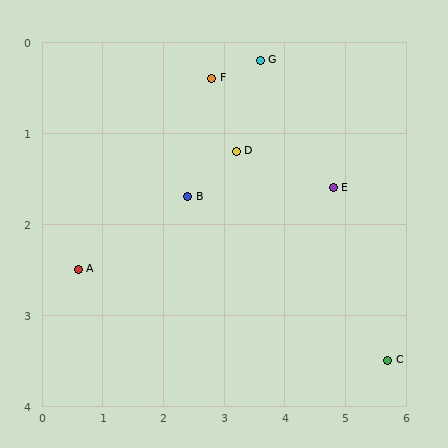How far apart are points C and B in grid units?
Points C and B are about 3.8 grid units apart.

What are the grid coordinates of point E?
Point E is at approximately (4.8, 1.6).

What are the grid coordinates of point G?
Point G is at approximately (3.6, 0.2).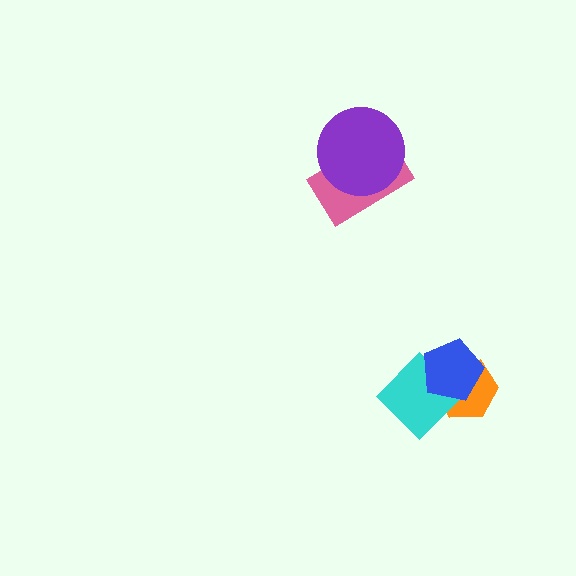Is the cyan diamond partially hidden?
Yes, it is partially covered by another shape.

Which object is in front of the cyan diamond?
The blue pentagon is in front of the cyan diamond.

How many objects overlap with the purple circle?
1 object overlaps with the purple circle.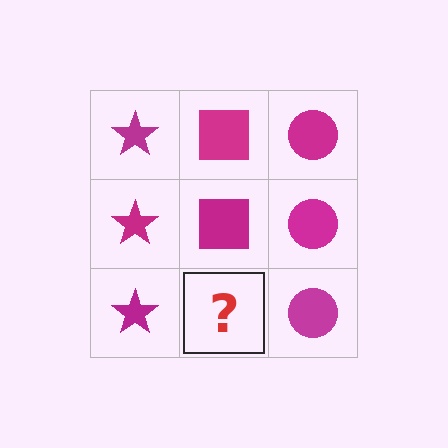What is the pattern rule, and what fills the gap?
The rule is that each column has a consistent shape. The gap should be filled with a magenta square.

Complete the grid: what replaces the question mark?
The question mark should be replaced with a magenta square.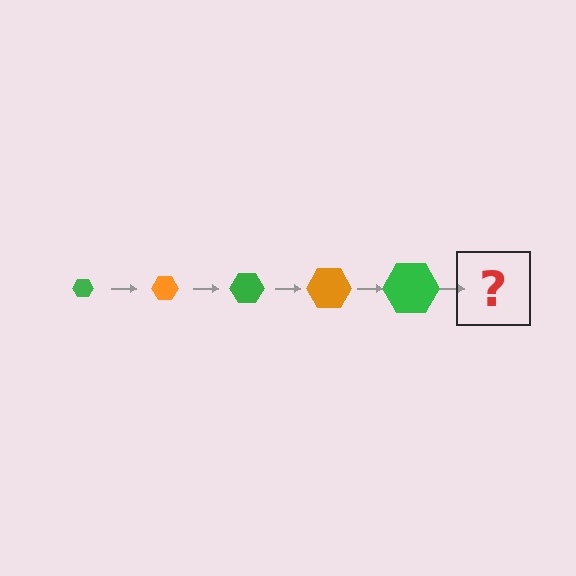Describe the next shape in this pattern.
It should be an orange hexagon, larger than the previous one.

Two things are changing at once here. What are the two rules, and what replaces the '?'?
The two rules are that the hexagon grows larger each step and the color cycles through green and orange. The '?' should be an orange hexagon, larger than the previous one.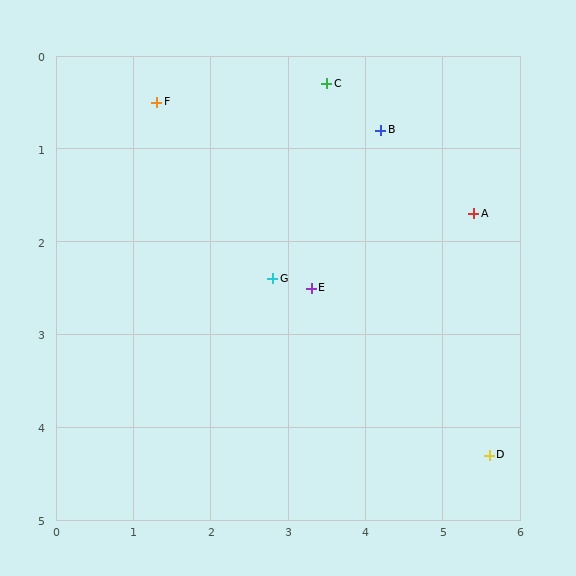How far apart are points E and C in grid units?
Points E and C are about 2.2 grid units apart.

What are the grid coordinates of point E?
Point E is at approximately (3.3, 2.5).